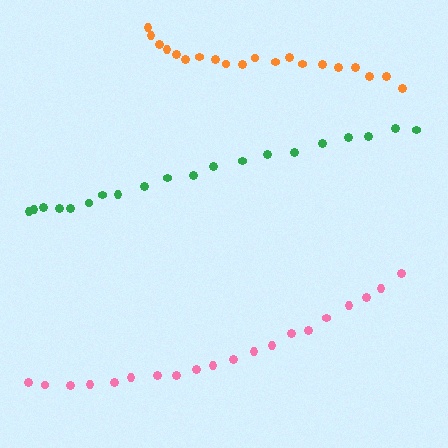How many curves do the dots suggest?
There are 3 distinct paths.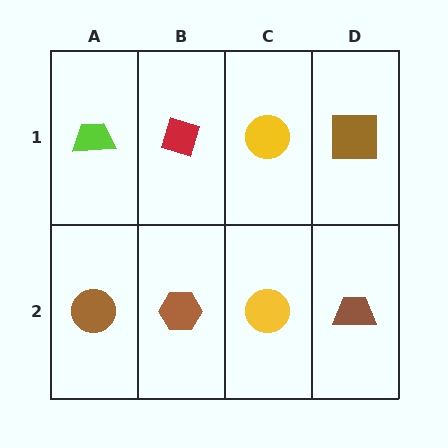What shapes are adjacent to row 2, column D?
A brown square (row 1, column D), a yellow circle (row 2, column C).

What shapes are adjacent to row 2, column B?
A red diamond (row 1, column B), a brown circle (row 2, column A), a yellow circle (row 2, column C).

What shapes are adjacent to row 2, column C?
A yellow circle (row 1, column C), a brown hexagon (row 2, column B), a brown trapezoid (row 2, column D).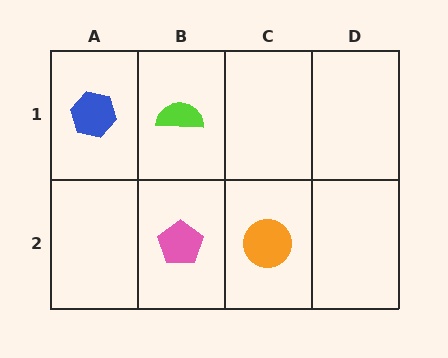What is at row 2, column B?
A pink pentagon.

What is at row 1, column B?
A lime semicircle.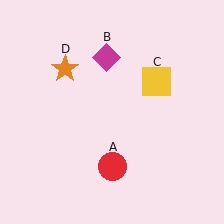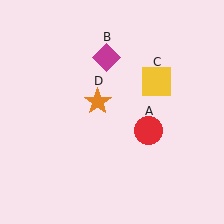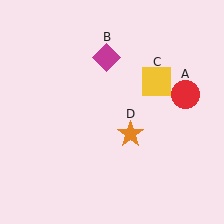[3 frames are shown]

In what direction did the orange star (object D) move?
The orange star (object D) moved down and to the right.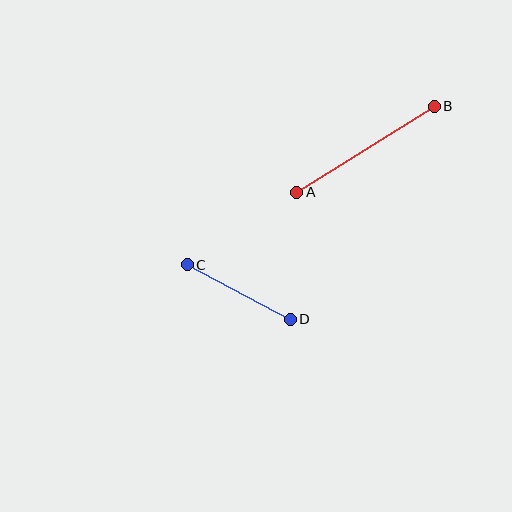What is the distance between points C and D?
The distance is approximately 116 pixels.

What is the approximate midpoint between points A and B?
The midpoint is at approximately (365, 149) pixels.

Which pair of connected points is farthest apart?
Points A and B are farthest apart.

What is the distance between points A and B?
The distance is approximately 162 pixels.